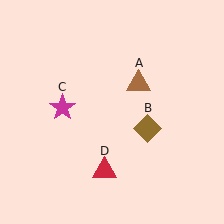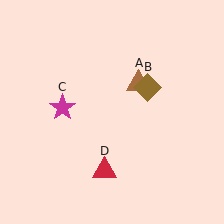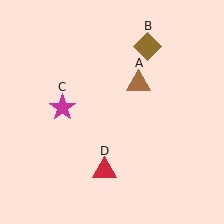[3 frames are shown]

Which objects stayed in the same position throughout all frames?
Brown triangle (object A) and magenta star (object C) and red triangle (object D) remained stationary.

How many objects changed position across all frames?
1 object changed position: brown diamond (object B).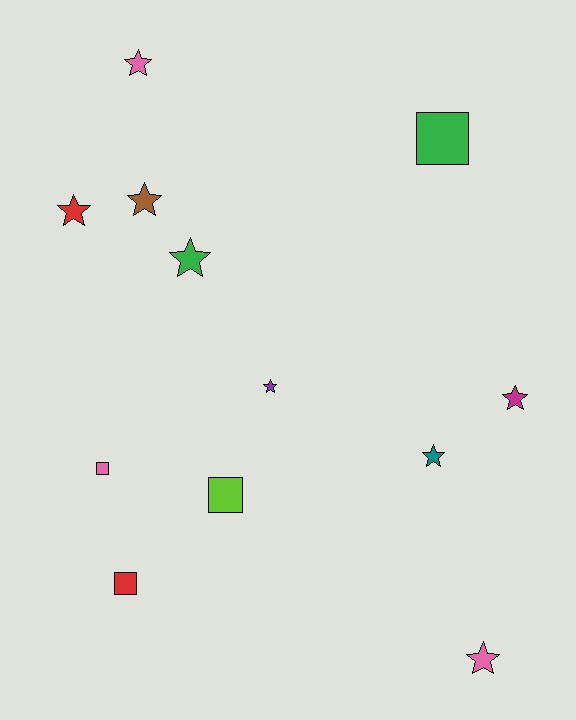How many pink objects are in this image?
There are 3 pink objects.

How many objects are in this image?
There are 12 objects.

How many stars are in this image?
There are 8 stars.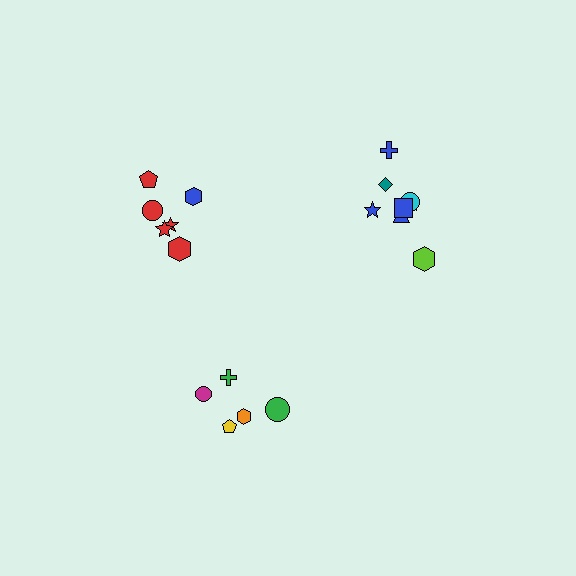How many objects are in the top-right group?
There are 8 objects.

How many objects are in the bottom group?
There are 5 objects.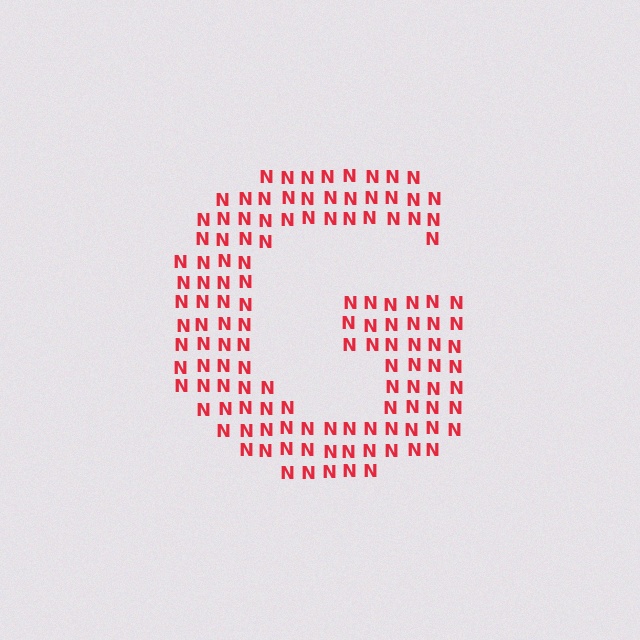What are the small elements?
The small elements are letter N's.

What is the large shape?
The large shape is the letter G.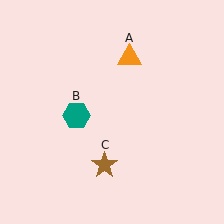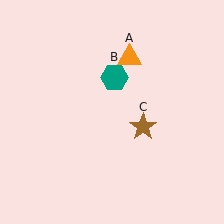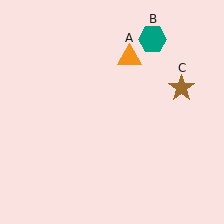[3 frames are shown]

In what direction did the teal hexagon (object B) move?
The teal hexagon (object B) moved up and to the right.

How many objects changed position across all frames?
2 objects changed position: teal hexagon (object B), brown star (object C).